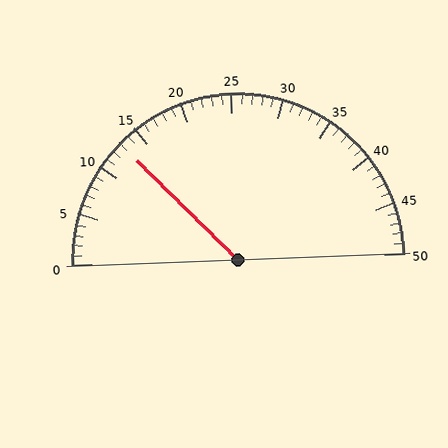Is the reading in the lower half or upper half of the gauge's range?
The reading is in the lower half of the range (0 to 50).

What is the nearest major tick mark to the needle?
The nearest major tick mark is 15.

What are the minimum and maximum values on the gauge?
The gauge ranges from 0 to 50.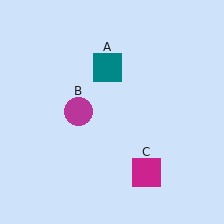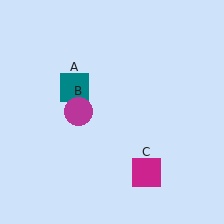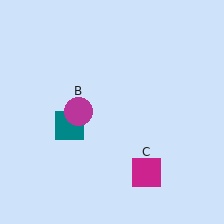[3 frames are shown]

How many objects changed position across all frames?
1 object changed position: teal square (object A).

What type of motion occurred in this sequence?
The teal square (object A) rotated counterclockwise around the center of the scene.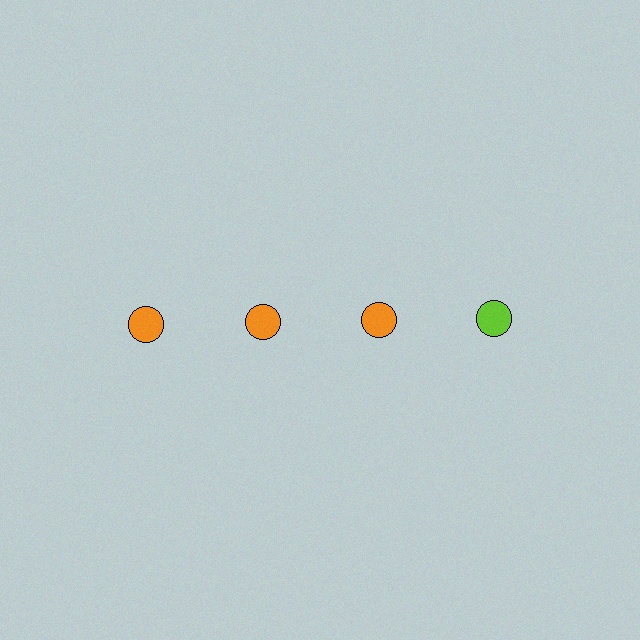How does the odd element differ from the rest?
It has a different color: lime instead of orange.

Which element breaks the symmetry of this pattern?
The lime circle in the top row, second from right column breaks the symmetry. All other shapes are orange circles.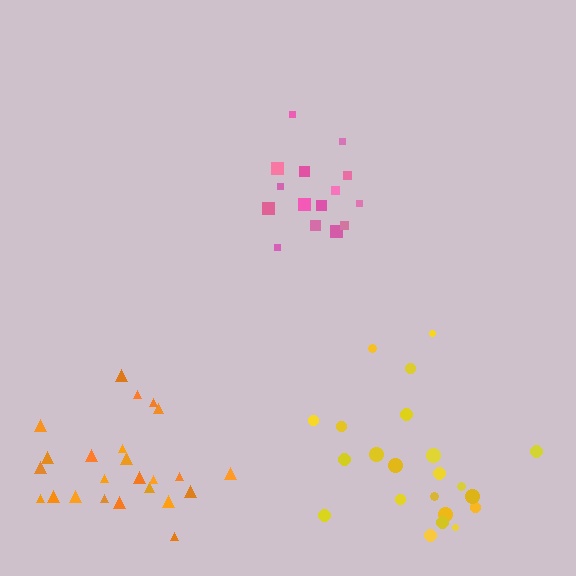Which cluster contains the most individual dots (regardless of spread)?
Orange (24).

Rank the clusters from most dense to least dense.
pink, orange, yellow.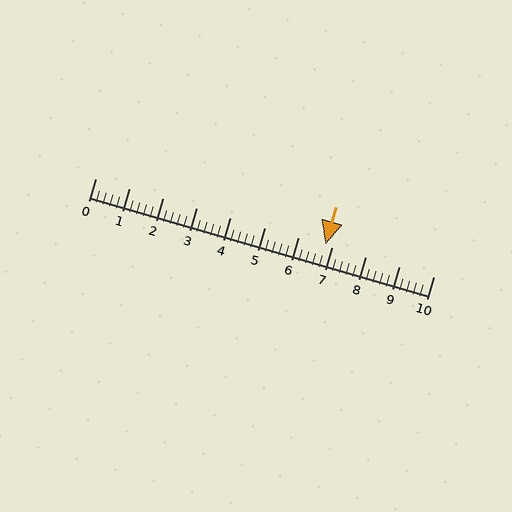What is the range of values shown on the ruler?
The ruler shows values from 0 to 10.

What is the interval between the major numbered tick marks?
The major tick marks are spaced 1 units apart.